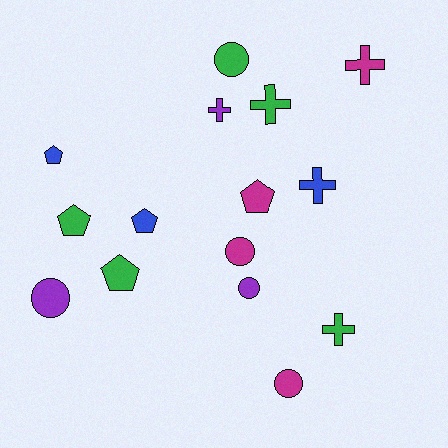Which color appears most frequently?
Green, with 5 objects.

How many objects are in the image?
There are 15 objects.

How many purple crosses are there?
There is 1 purple cross.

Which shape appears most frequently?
Circle, with 5 objects.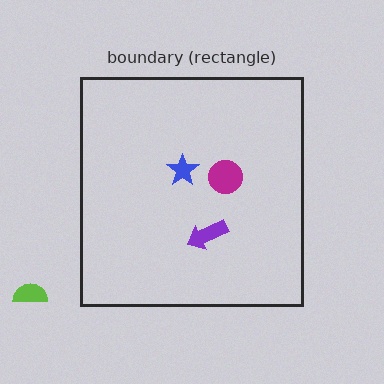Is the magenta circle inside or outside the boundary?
Inside.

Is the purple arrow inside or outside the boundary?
Inside.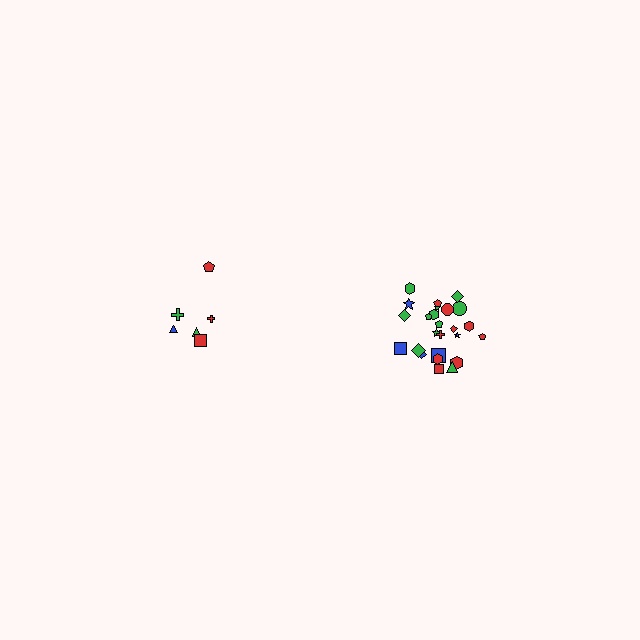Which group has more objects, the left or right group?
The right group.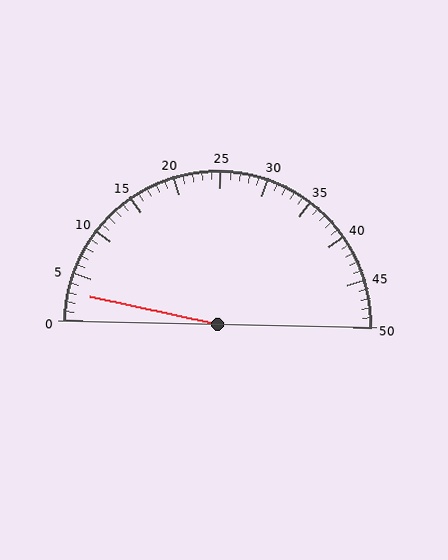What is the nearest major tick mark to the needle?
The nearest major tick mark is 5.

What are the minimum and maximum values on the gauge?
The gauge ranges from 0 to 50.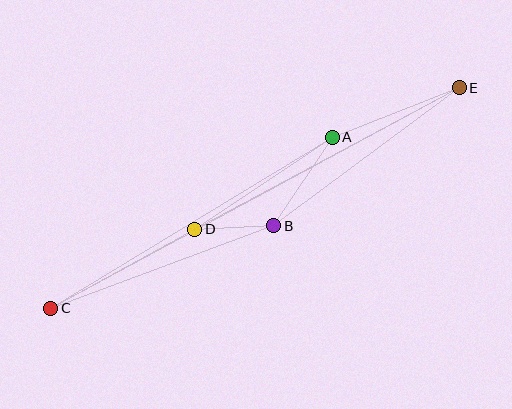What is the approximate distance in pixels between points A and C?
The distance between A and C is approximately 329 pixels.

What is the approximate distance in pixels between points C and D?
The distance between C and D is approximately 164 pixels.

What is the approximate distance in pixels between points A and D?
The distance between A and D is approximately 165 pixels.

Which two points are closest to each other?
Points B and D are closest to each other.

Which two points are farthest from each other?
Points C and E are farthest from each other.